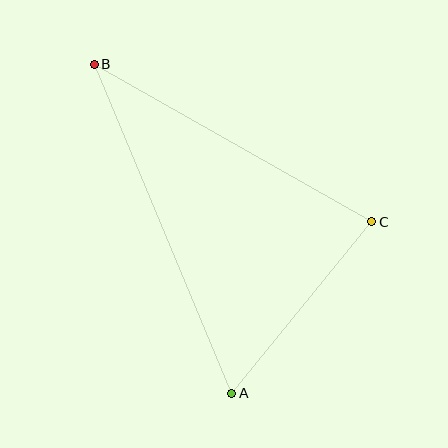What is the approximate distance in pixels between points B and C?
The distance between B and C is approximately 319 pixels.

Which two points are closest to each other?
Points A and C are closest to each other.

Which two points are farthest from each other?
Points A and B are farthest from each other.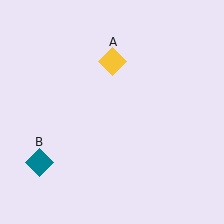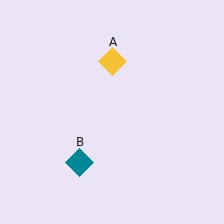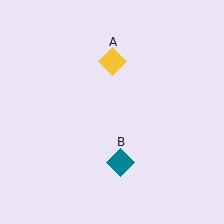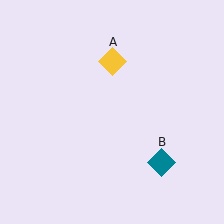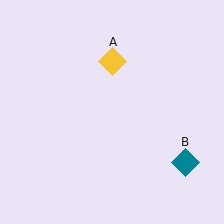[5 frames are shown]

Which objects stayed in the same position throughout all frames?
Yellow diamond (object A) remained stationary.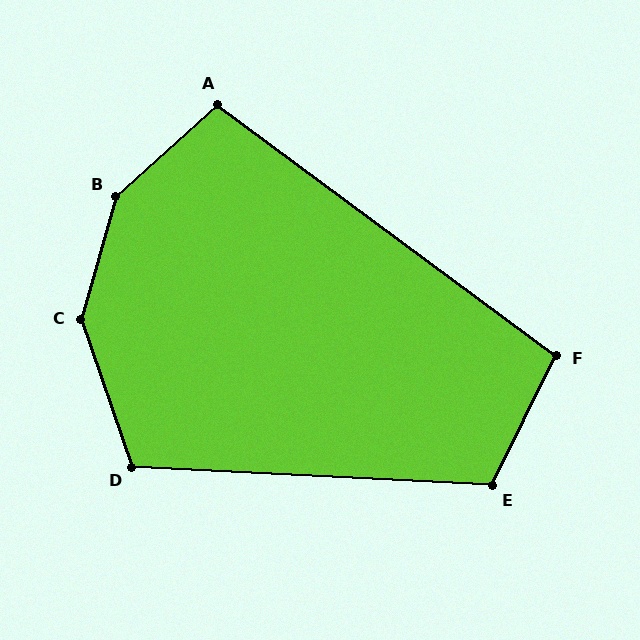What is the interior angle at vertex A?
Approximately 101 degrees (obtuse).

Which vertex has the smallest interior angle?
F, at approximately 100 degrees.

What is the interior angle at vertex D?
Approximately 112 degrees (obtuse).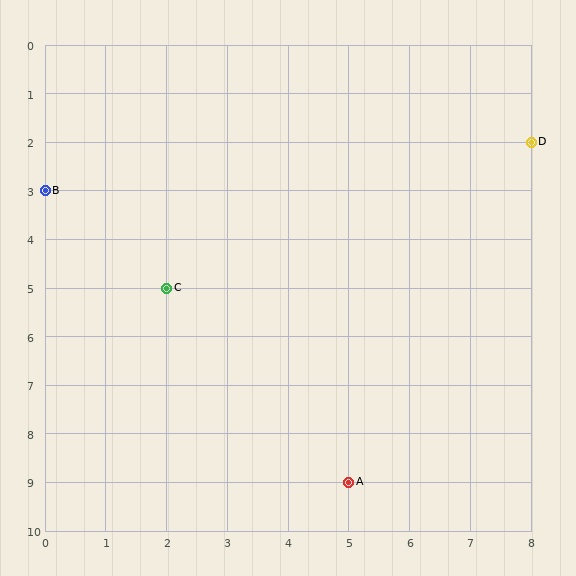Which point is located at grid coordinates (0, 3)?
Point B is at (0, 3).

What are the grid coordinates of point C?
Point C is at grid coordinates (2, 5).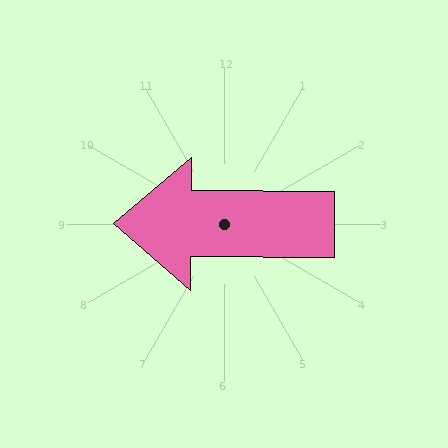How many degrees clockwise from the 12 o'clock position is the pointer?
Approximately 270 degrees.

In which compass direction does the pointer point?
West.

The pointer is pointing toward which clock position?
Roughly 9 o'clock.